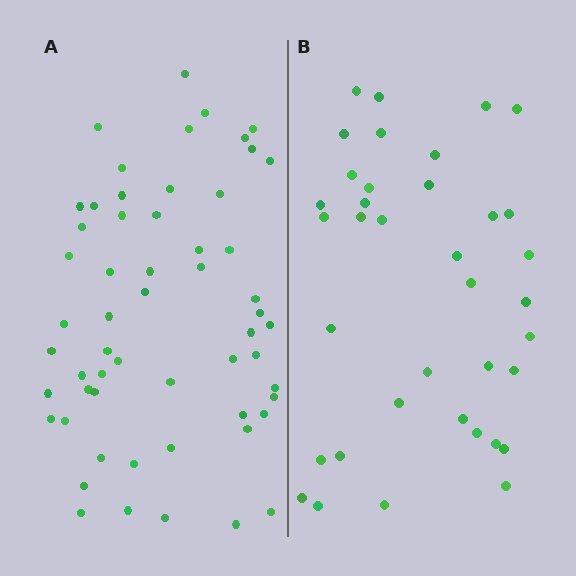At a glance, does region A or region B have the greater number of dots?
Region A (the left region) has more dots.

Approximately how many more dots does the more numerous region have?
Region A has approximately 20 more dots than region B.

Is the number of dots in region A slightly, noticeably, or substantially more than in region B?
Region A has substantially more. The ratio is roughly 1.5 to 1.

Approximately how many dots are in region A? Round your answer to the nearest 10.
About 60 dots. (The exact count is 57, which rounds to 60.)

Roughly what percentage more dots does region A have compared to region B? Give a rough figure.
About 55% more.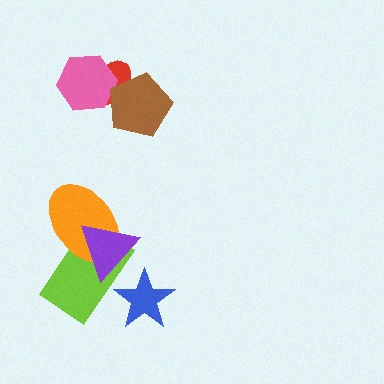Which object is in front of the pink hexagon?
The brown pentagon is in front of the pink hexagon.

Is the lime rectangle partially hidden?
Yes, it is partially covered by another shape.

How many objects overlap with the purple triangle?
2 objects overlap with the purple triangle.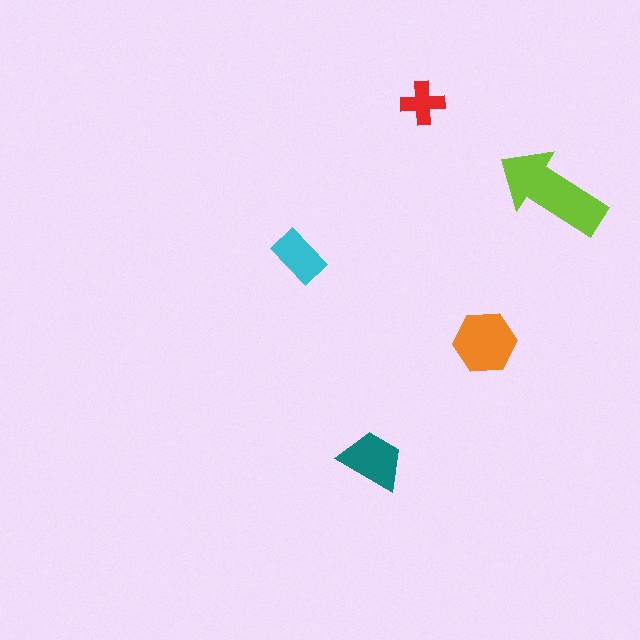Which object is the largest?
The lime arrow.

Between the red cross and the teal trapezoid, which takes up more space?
The teal trapezoid.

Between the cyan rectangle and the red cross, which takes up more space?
The cyan rectangle.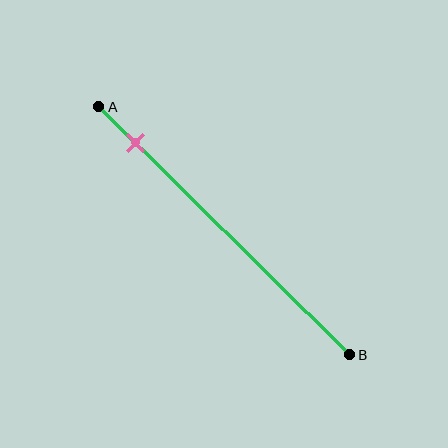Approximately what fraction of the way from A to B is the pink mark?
The pink mark is approximately 15% of the way from A to B.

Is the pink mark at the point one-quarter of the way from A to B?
No, the mark is at about 15% from A, not at the 25% one-quarter point.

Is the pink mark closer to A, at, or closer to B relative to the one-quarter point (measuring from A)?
The pink mark is closer to point A than the one-quarter point of segment AB.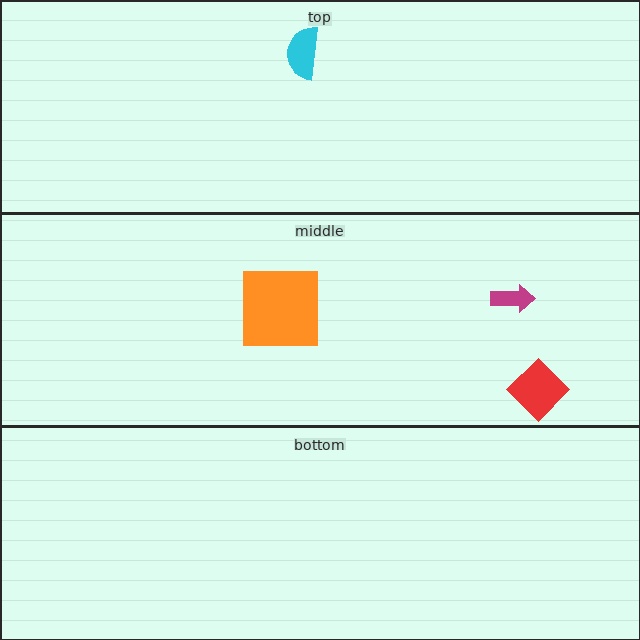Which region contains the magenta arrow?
The middle region.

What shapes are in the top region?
The cyan semicircle.